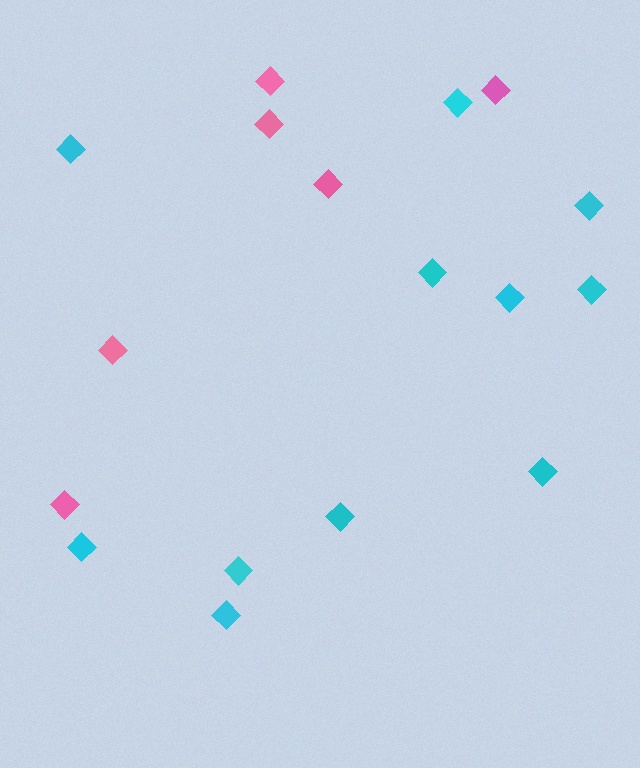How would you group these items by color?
There are 2 groups: one group of pink diamonds (6) and one group of cyan diamonds (11).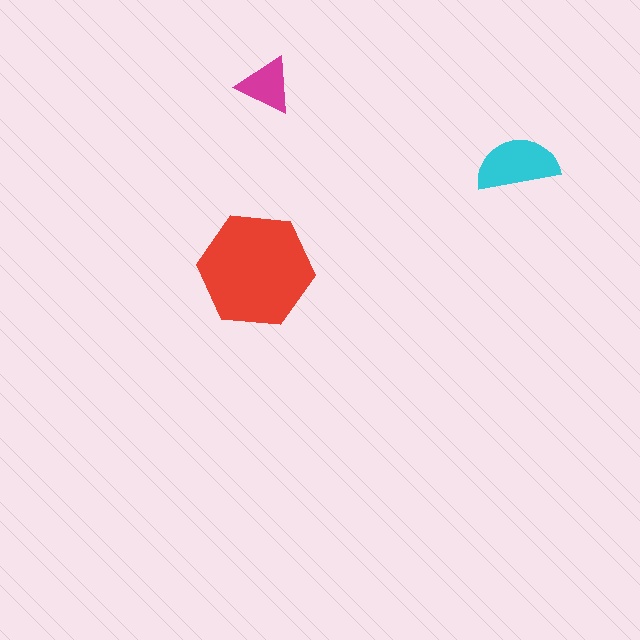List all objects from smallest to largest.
The magenta triangle, the cyan semicircle, the red hexagon.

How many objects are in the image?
There are 3 objects in the image.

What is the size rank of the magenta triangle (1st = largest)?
3rd.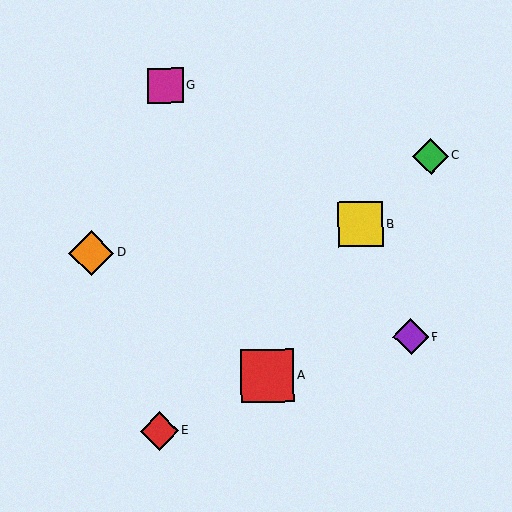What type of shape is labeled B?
Shape B is a yellow square.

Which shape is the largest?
The red square (labeled A) is the largest.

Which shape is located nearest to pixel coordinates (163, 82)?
The magenta square (labeled G) at (165, 85) is nearest to that location.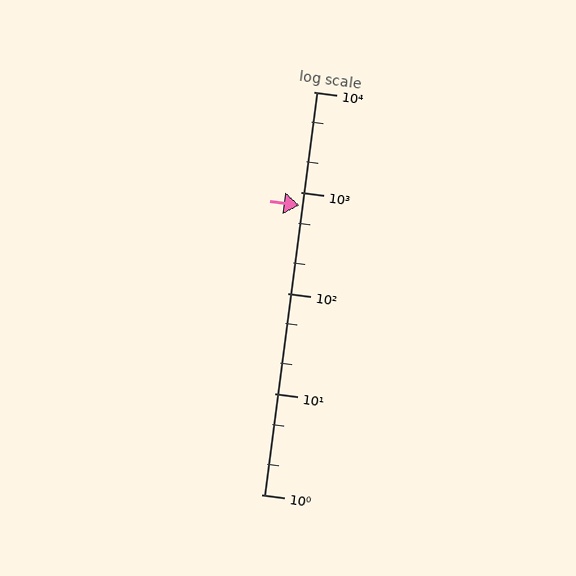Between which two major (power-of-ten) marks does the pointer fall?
The pointer is between 100 and 1000.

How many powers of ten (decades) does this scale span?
The scale spans 4 decades, from 1 to 10000.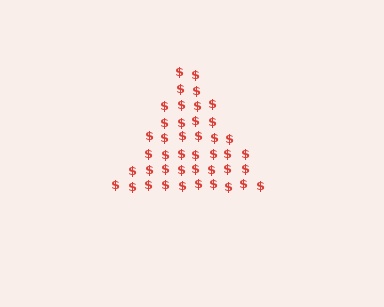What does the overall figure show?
The overall figure shows a triangle.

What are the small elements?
The small elements are dollar signs.